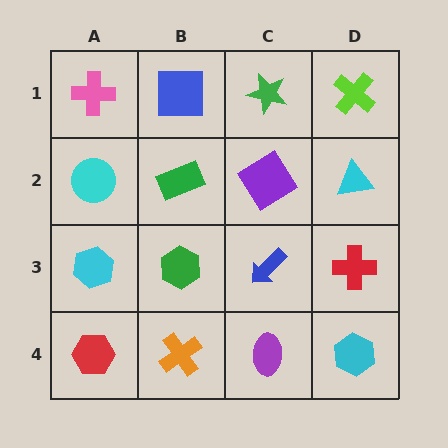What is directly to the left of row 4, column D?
A purple ellipse.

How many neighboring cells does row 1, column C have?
3.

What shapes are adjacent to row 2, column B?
A blue square (row 1, column B), a green hexagon (row 3, column B), a cyan circle (row 2, column A), a purple diamond (row 2, column C).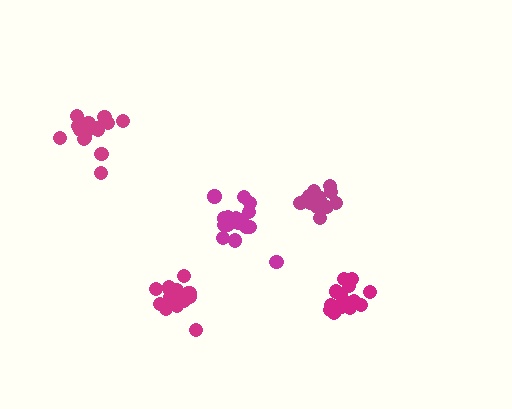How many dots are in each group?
Group 1: 16 dots, Group 2: 19 dots, Group 3: 18 dots, Group 4: 15 dots, Group 5: 15 dots (83 total).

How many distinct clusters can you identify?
There are 5 distinct clusters.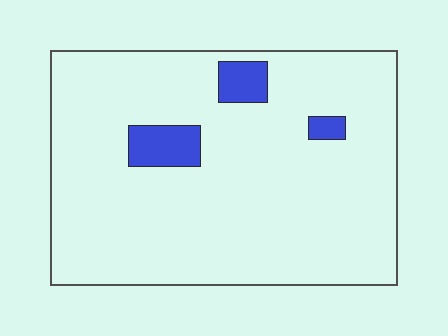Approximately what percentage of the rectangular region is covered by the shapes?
Approximately 5%.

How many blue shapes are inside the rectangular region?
3.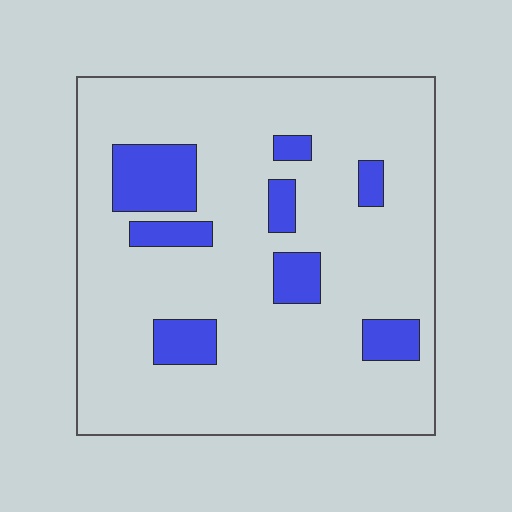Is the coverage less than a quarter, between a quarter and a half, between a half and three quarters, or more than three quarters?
Less than a quarter.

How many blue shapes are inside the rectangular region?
8.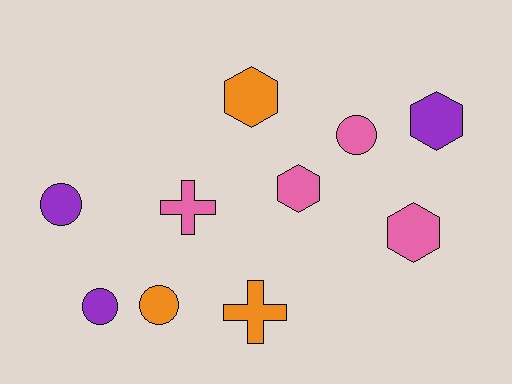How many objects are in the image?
There are 10 objects.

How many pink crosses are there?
There is 1 pink cross.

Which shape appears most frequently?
Circle, with 4 objects.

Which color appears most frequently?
Pink, with 4 objects.